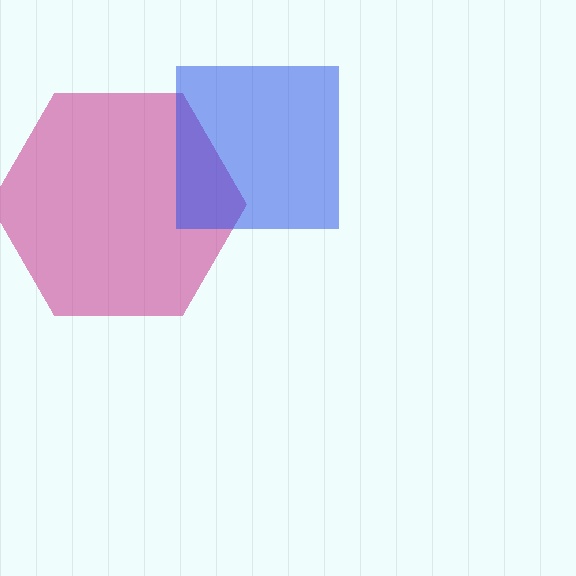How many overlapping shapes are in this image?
There are 2 overlapping shapes in the image.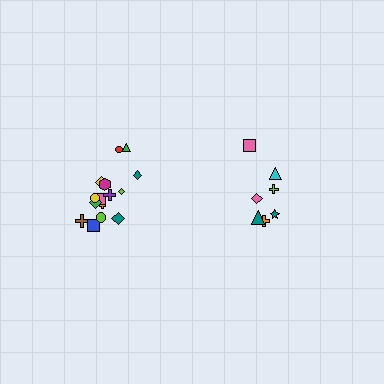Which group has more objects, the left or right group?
The left group.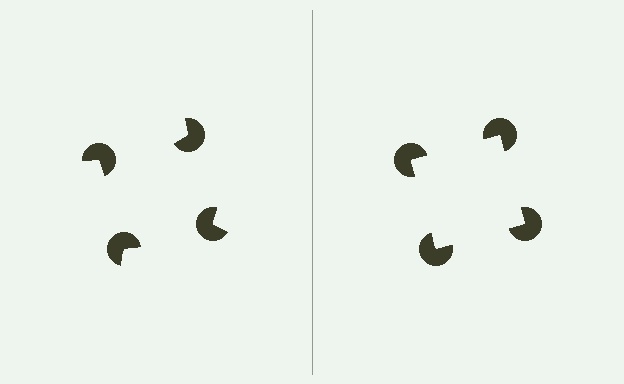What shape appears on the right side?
An illusory square.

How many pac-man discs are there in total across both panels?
8 — 4 on each side.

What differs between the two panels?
The pac-man discs are positioned identically on both sides; only the wedge orientations differ. On the right they align to a square; on the left they are misaligned.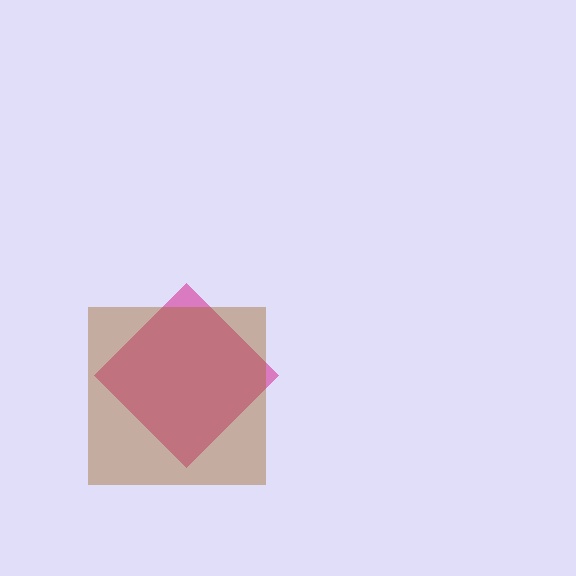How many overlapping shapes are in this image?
There are 2 overlapping shapes in the image.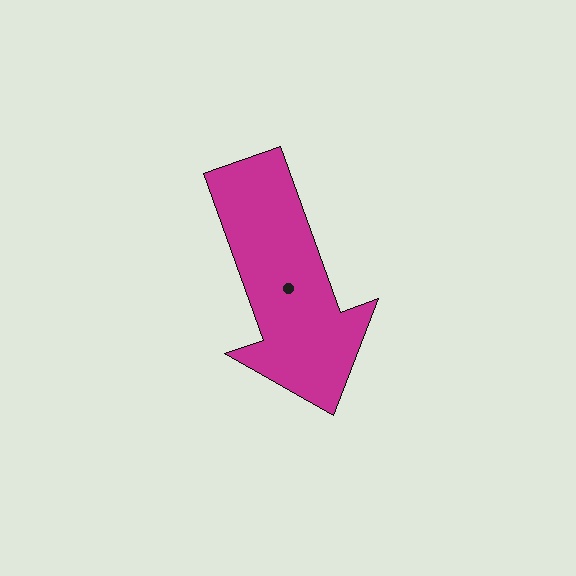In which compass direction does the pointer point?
South.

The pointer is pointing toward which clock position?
Roughly 5 o'clock.